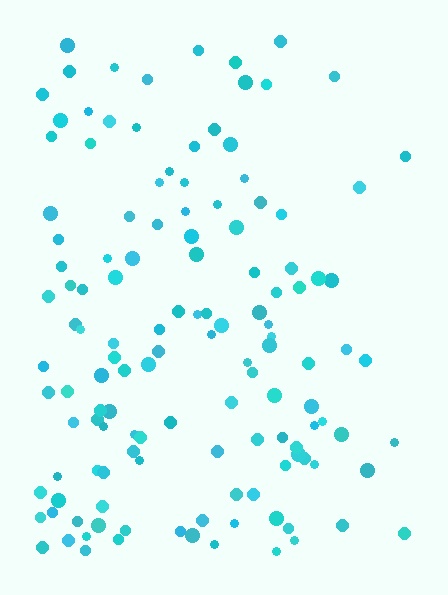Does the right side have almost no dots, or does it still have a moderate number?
Still a moderate number, just noticeably fewer than the left.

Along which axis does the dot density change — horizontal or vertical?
Horizontal.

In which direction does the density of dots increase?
From right to left, with the left side densest.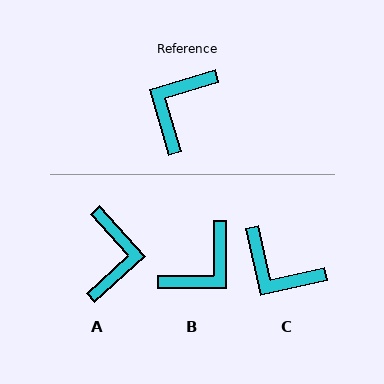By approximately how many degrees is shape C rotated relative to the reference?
Approximately 86 degrees counter-clockwise.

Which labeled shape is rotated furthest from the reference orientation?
B, about 163 degrees away.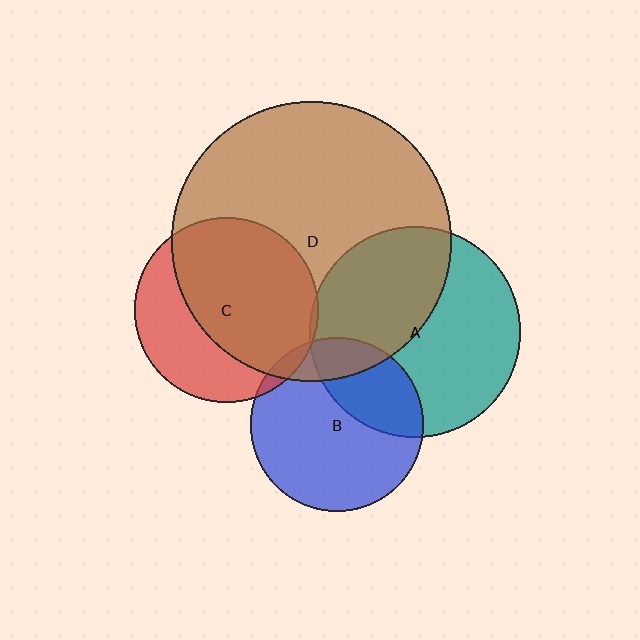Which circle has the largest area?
Circle D (brown).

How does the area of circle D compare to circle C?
Approximately 2.3 times.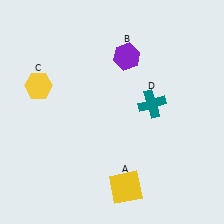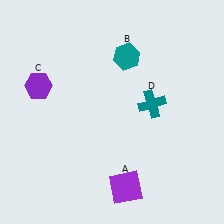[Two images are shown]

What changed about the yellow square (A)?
In Image 1, A is yellow. In Image 2, it changed to purple.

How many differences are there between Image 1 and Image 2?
There are 3 differences between the two images.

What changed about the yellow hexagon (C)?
In Image 1, C is yellow. In Image 2, it changed to purple.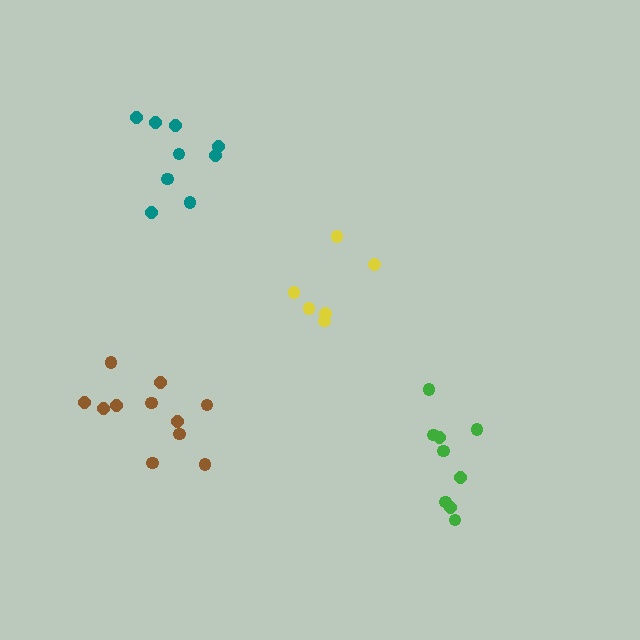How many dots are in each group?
Group 1: 9 dots, Group 2: 11 dots, Group 3: 9 dots, Group 4: 6 dots (35 total).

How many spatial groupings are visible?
There are 4 spatial groupings.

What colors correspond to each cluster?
The clusters are colored: teal, brown, green, yellow.